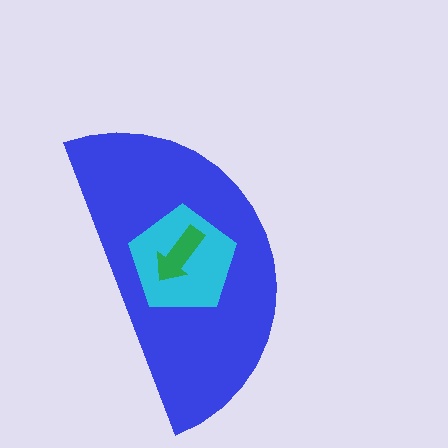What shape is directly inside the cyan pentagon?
The green arrow.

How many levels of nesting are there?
3.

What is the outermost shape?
The blue semicircle.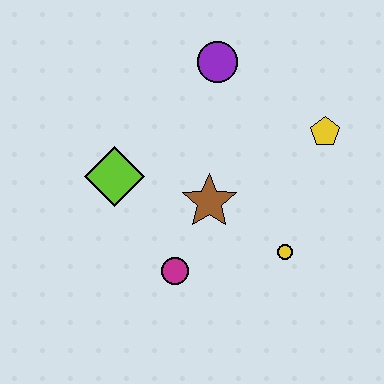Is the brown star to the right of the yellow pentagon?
No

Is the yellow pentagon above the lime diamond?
Yes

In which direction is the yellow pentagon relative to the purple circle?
The yellow pentagon is to the right of the purple circle.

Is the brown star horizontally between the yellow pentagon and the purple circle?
No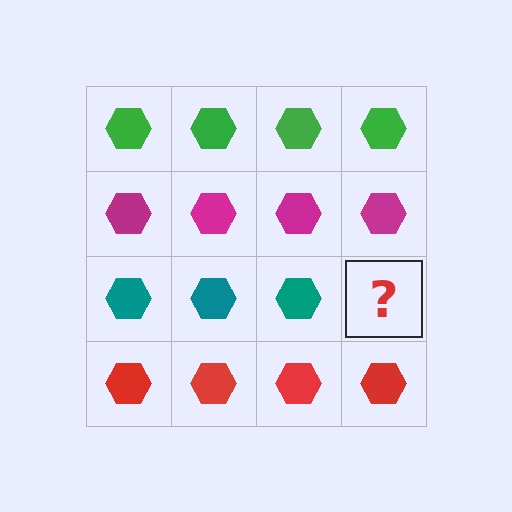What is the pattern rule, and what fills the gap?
The rule is that each row has a consistent color. The gap should be filled with a teal hexagon.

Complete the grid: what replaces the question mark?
The question mark should be replaced with a teal hexagon.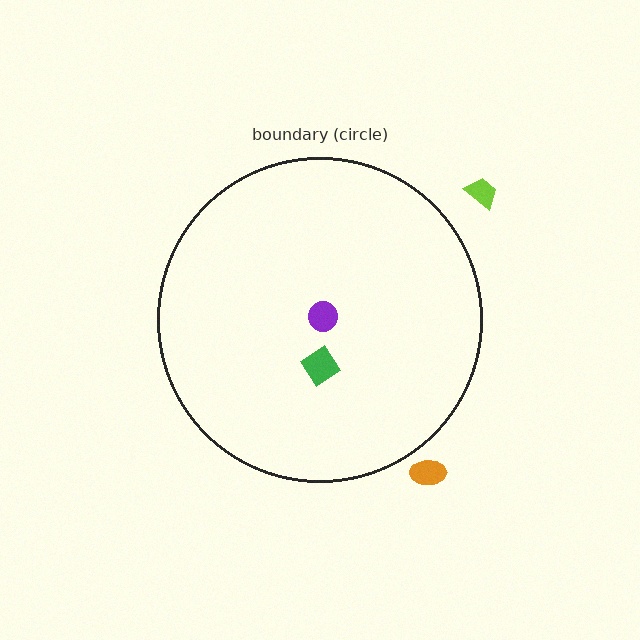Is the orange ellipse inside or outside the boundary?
Outside.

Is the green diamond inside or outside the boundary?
Inside.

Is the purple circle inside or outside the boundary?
Inside.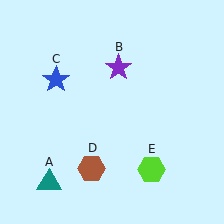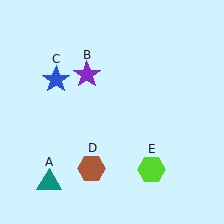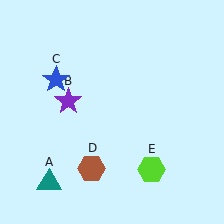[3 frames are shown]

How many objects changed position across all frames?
1 object changed position: purple star (object B).